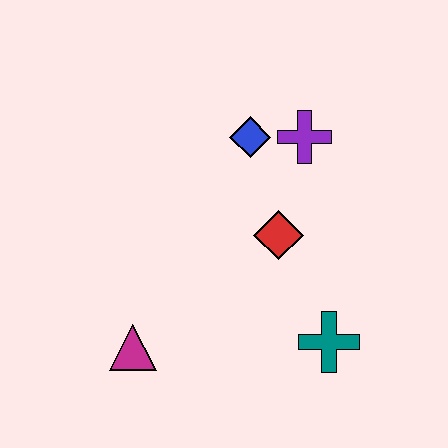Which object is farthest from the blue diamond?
The magenta triangle is farthest from the blue diamond.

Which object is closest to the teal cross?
The red diamond is closest to the teal cross.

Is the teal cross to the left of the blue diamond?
No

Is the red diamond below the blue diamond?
Yes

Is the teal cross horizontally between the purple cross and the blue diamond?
No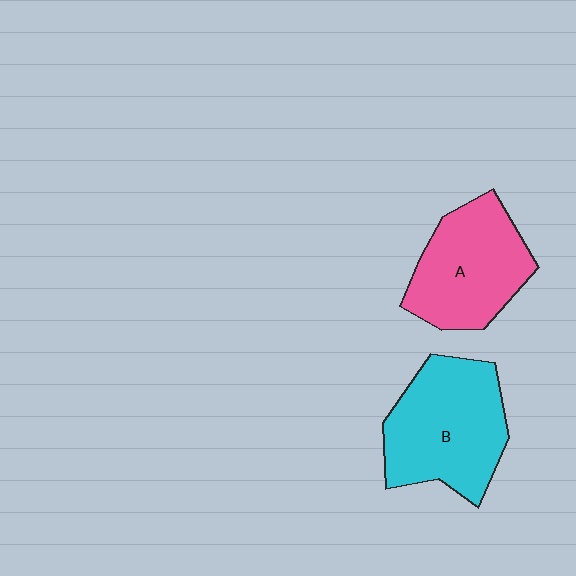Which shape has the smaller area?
Shape A (pink).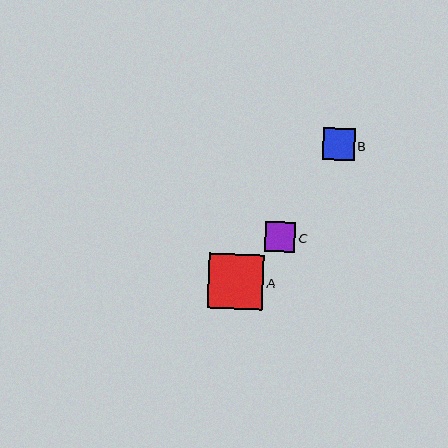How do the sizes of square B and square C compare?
Square B and square C are approximately the same size.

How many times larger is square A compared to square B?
Square A is approximately 1.7 times the size of square B.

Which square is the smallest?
Square C is the smallest with a size of approximately 30 pixels.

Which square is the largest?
Square A is the largest with a size of approximately 55 pixels.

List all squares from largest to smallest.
From largest to smallest: A, B, C.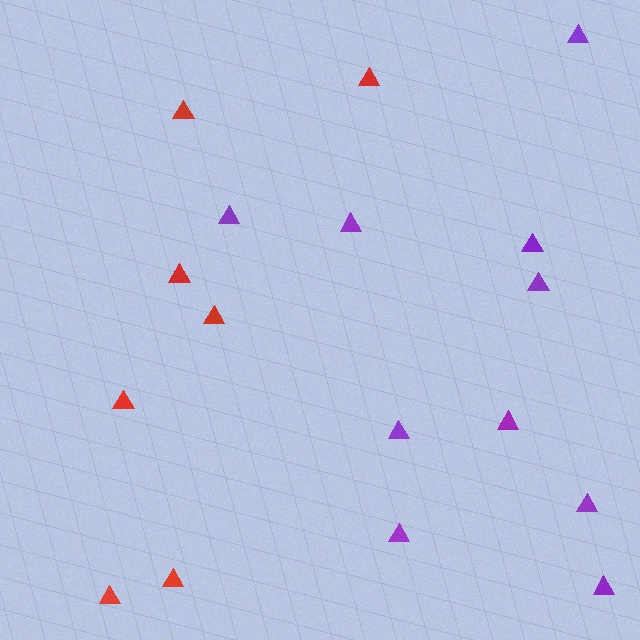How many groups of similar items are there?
There are 2 groups: one group of red triangles (7) and one group of purple triangles (10).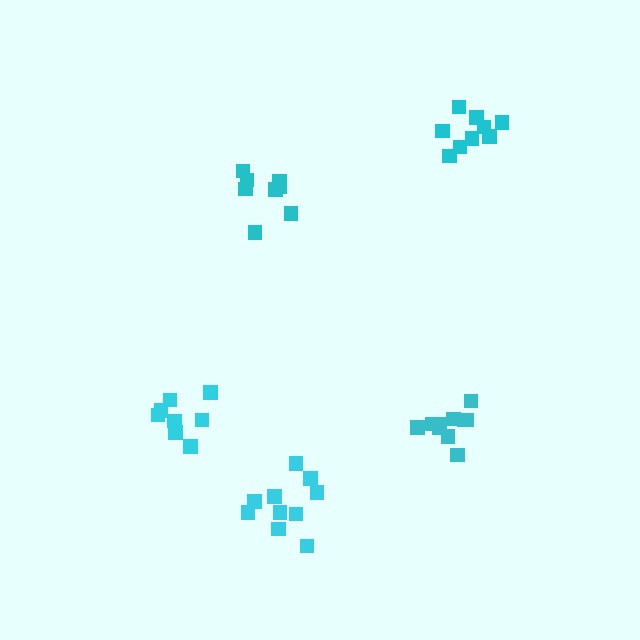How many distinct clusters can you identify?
There are 5 distinct clusters.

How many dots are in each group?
Group 1: 10 dots, Group 2: 10 dots, Group 3: 8 dots, Group 4: 8 dots, Group 5: 10 dots (46 total).